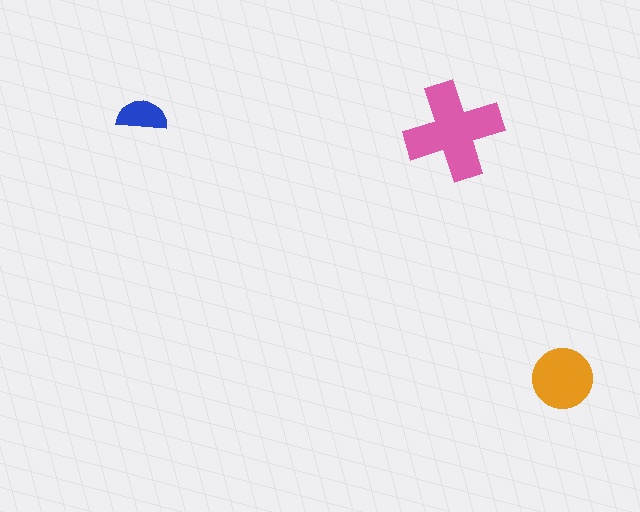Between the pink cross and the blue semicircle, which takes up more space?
The pink cross.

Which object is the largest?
The pink cross.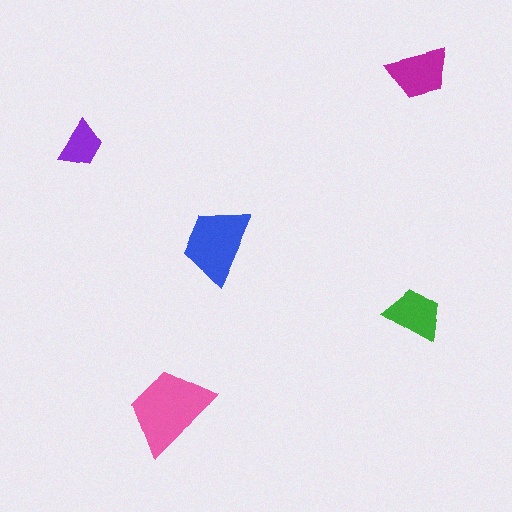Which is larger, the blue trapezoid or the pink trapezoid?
The pink one.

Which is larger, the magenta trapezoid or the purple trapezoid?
The magenta one.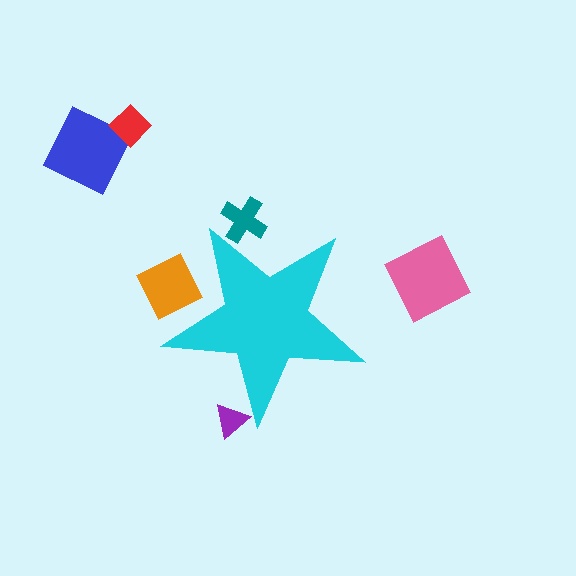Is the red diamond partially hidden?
No, the red diamond is fully visible.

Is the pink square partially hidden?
No, the pink square is fully visible.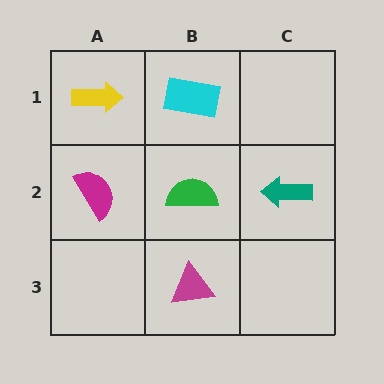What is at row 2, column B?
A green semicircle.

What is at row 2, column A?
A magenta semicircle.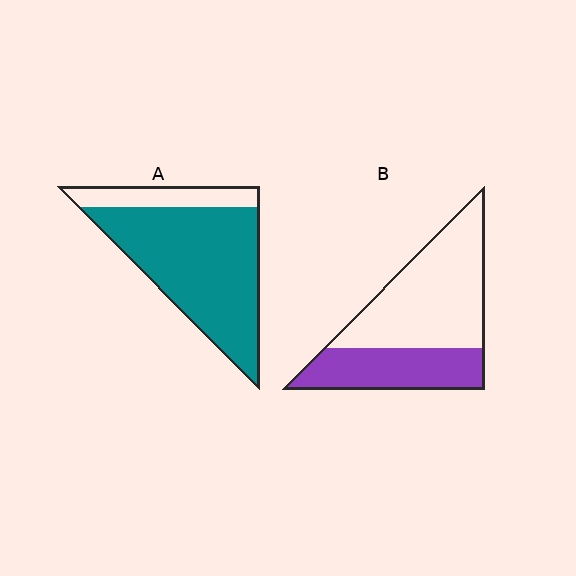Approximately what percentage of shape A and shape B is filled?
A is approximately 80% and B is approximately 35%.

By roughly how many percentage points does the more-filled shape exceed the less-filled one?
By roughly 45 percentage points (A over B).